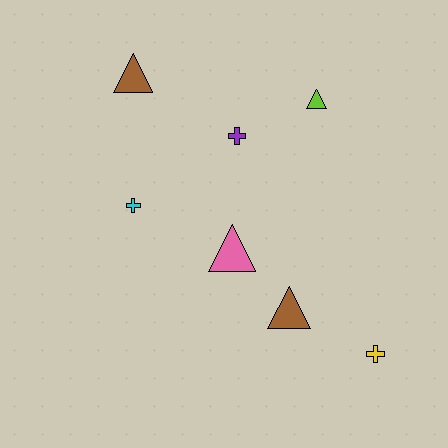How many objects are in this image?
There are 7 objects.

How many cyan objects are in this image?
There is 1 cyan object.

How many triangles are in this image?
There are 4 triangles.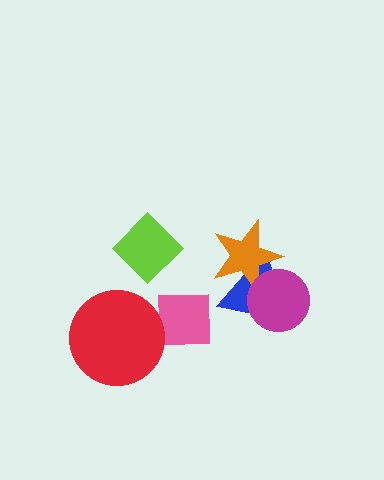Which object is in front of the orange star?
The magenta circle is in front of the orange star.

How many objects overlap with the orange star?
2 objects overlap with the orange star.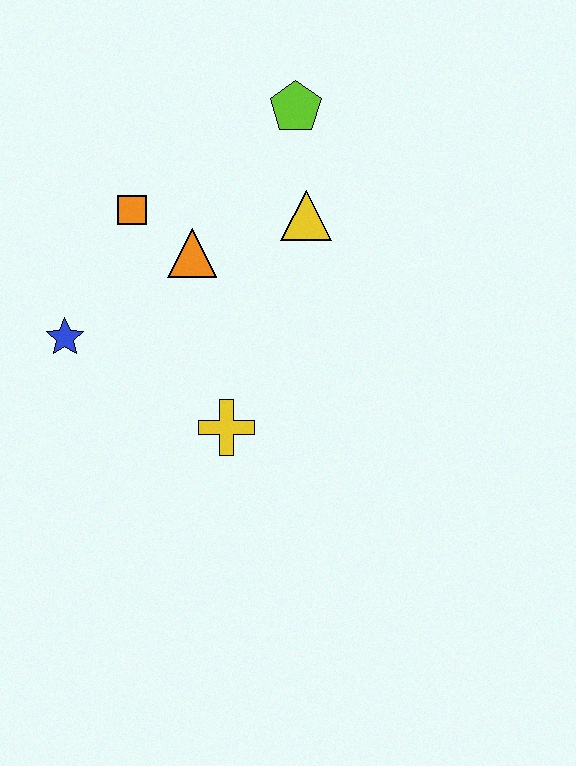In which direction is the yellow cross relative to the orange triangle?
The yellow cross is below the orange triangle.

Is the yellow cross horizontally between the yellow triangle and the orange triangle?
Yes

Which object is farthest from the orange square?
The yellow cross is farthest from the orange square.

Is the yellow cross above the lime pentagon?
No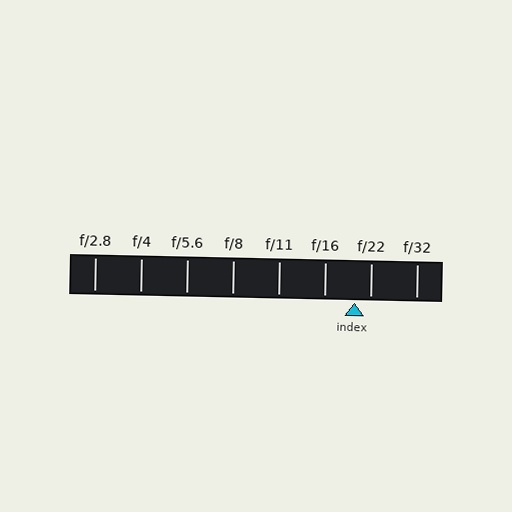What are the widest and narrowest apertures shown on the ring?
The widest aperture shown is f/2.8 and the narrowest is f/32.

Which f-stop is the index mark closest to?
The index mark is closest to f/22.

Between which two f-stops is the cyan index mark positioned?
The index mark is between f/16 and f/22.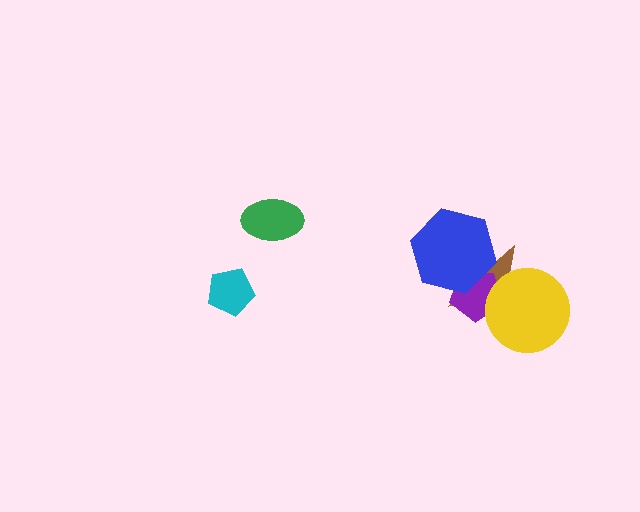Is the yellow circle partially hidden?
No, no other shape covers it.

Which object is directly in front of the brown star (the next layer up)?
The purple pentagon is directly in front of the brown star.